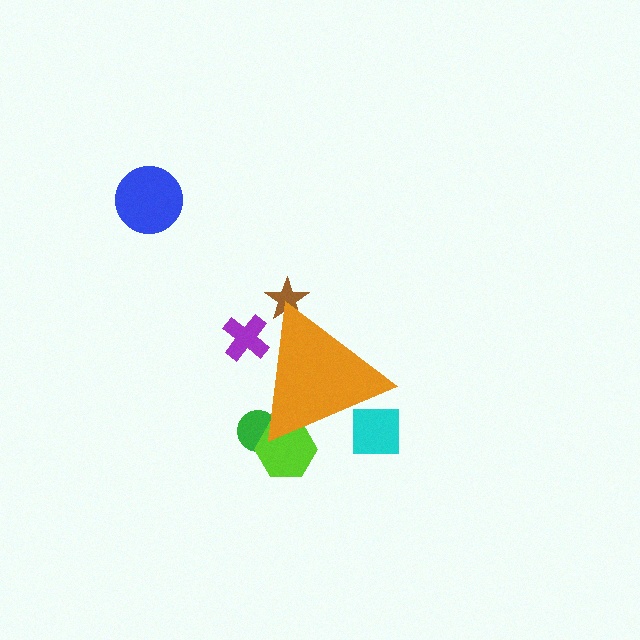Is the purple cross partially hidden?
Yes, the purple cross is partially hidden behind the orange triangle.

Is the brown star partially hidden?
Yes, the brown star is partially hidden behind the orange triangle.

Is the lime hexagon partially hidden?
Yes, the lime hexagon is partially hidden behind the orange triangle.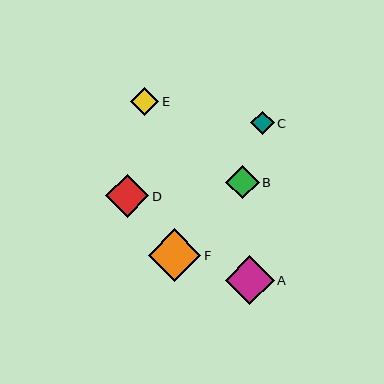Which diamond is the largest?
Diamond F is the largest with a size of approximately 53 pixels.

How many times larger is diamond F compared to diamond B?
Diamond F is approximately 1.6 times the size of diamond B.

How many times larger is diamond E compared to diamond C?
Diamond E is approximately 1.2 times the size of diamond C.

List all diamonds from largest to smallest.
From largest to smallest: F, A, D, B, E, C.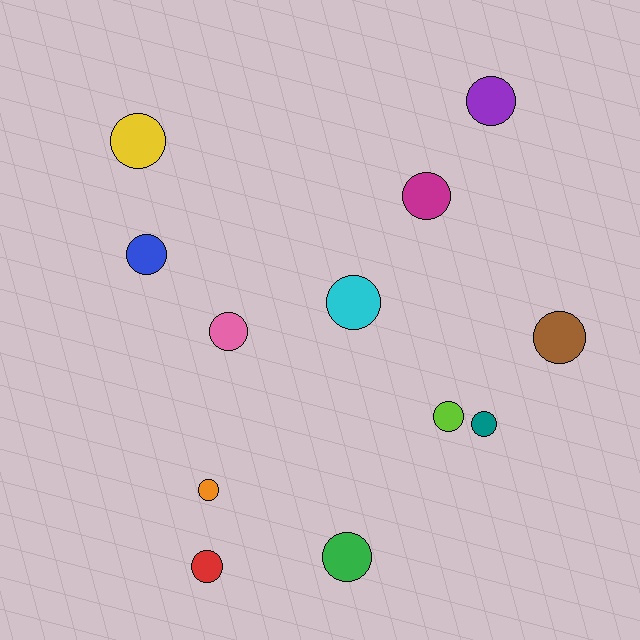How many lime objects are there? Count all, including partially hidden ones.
There is 1 lime object.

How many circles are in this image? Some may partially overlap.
There are 12 circles.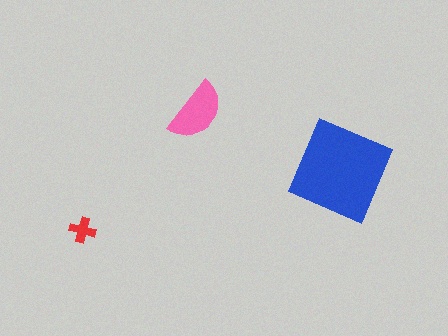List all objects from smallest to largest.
The red cross, the pink semicircle, the blue diamond.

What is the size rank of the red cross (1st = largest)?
3rd.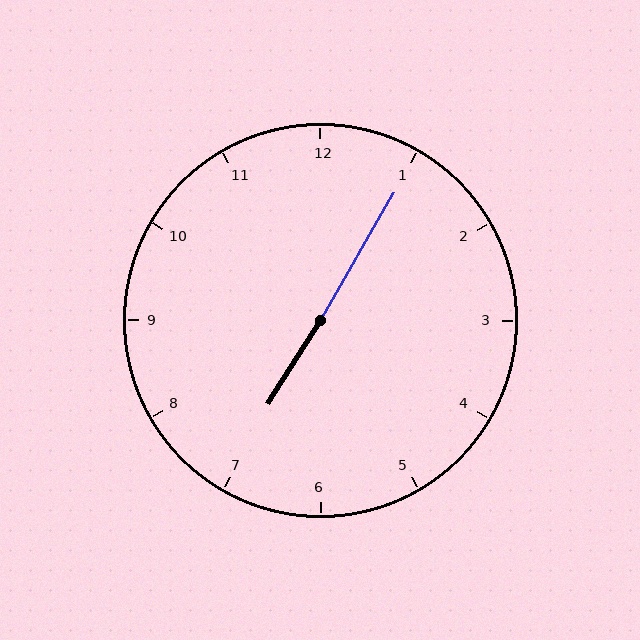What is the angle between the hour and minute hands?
Approximately 178 degrees.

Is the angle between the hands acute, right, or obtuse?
It is obtuse.